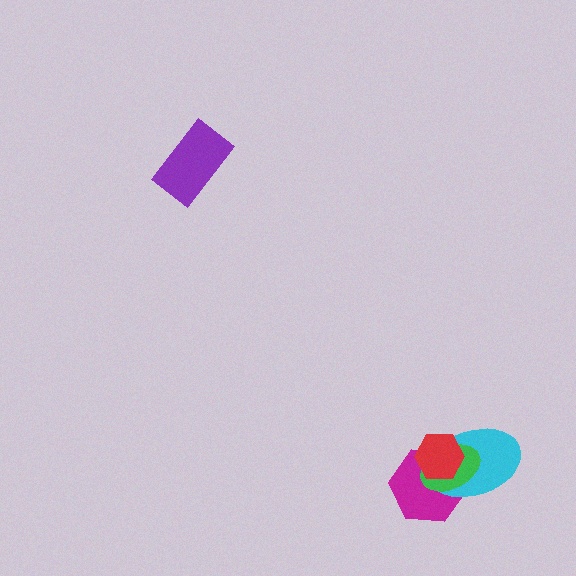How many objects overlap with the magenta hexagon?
3 objects overlap with the magenta hexagon.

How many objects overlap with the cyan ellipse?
3 objects overlap with the cyan ellipse.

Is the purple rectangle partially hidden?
No, no other shape covers it.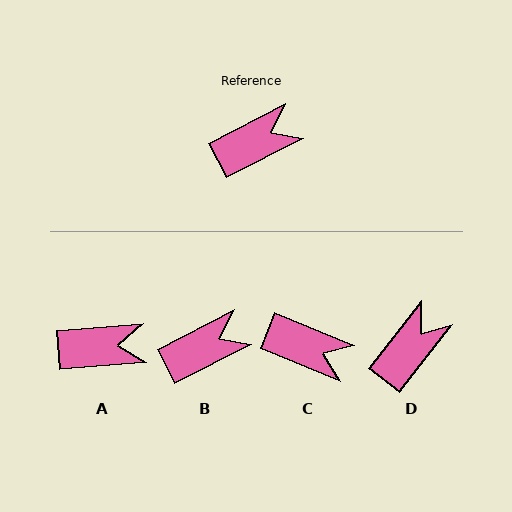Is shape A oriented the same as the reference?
No, it is off by about 22 degrees.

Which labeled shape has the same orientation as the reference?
B.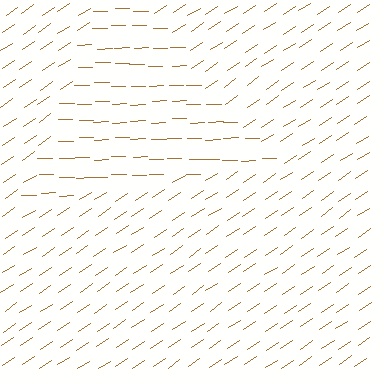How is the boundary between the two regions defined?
The boundary is defined purely by a change in line orientation (approximately 32 degrees difference). All lines are the same color and thickness.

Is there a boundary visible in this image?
Yes, there is a texture boundary formed by a change in line orientation.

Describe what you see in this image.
The image is filled with small brown line segments. A triangle region in the image has lines oriented differently from the surrounding lines, creating a visible texture boundary.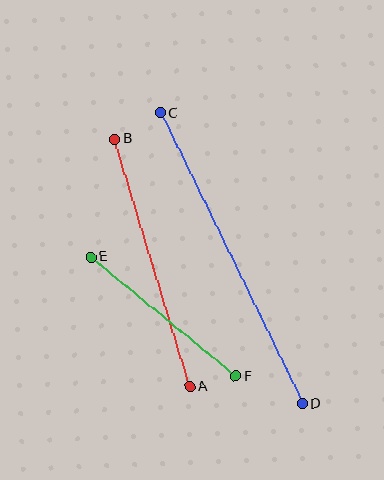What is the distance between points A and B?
The distance is approximately 259 pixels.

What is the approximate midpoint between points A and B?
The midpoint is at approximately (152, 263) pixels.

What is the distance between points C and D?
The distance is approximately 324 pixels.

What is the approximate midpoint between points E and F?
The midpoint is at approximately (164, 317) pixels.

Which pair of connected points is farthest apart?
Points C and D are farthest apart.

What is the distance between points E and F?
The distance is approximately 188 pixels.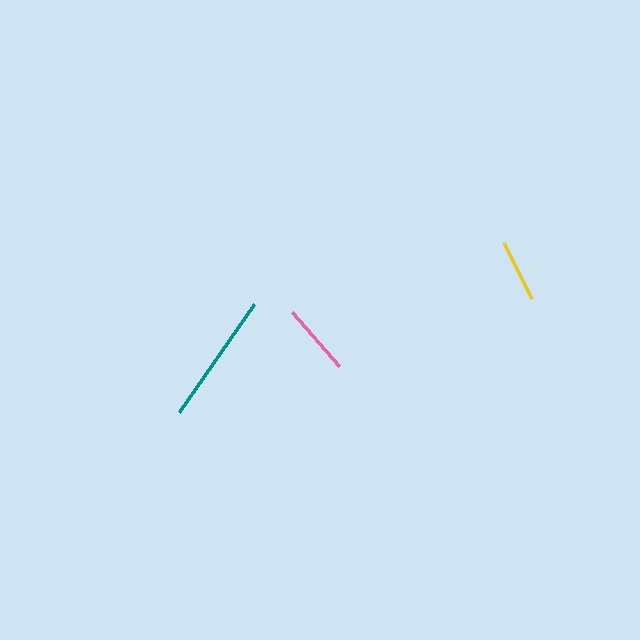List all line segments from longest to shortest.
From longest to shortest: teal, pink, yellow.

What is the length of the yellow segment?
The yellow segment is approximately 63 pixels long.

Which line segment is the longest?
The teal line is the longest at approximately 131 pixels.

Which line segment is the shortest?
The yellow line is the shortest at approximately 63 pixels.